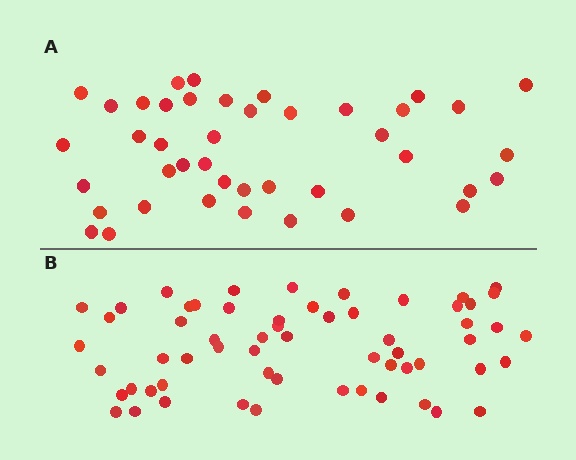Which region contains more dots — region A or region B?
Region B (the bottom region) has more dots.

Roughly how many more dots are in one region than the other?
Region B has approximately 20 more dots than region A.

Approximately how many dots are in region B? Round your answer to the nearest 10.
About 60 dots.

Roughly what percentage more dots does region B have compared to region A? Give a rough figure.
About 45% more.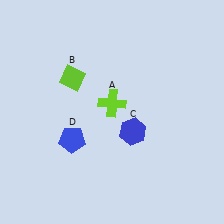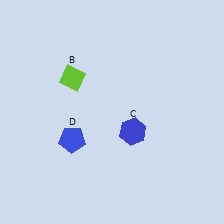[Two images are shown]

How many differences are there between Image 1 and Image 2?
There is 1 difference between the two images.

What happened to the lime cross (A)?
The lime cross (A) was removed in Image 2. It was in the top-right area of Image 1.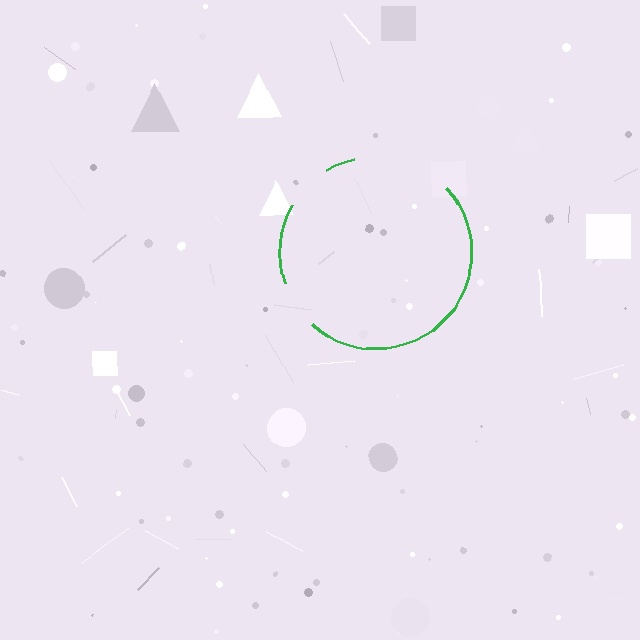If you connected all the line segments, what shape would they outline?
They would outline a circle.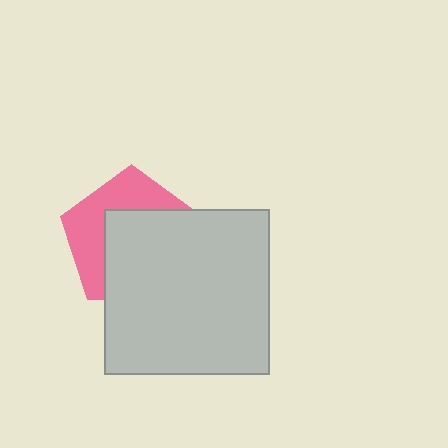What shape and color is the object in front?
The object in front is a light gray square.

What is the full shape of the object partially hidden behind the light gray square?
The partially hidden object is a pink pentagon.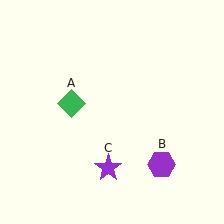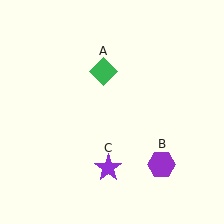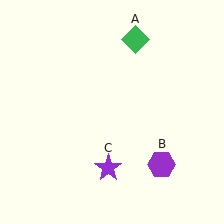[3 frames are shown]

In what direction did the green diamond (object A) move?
The green diamond (object A) moved up and to the right.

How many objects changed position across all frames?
1 object changed position: green diamond (object A).